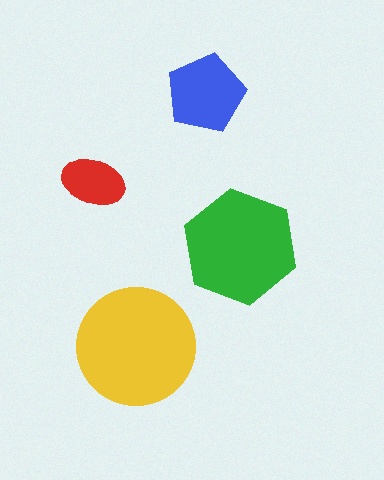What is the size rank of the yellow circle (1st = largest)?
1st.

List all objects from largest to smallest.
The yellow circle, the green hexagon, the blue pentagon, the red ellipse.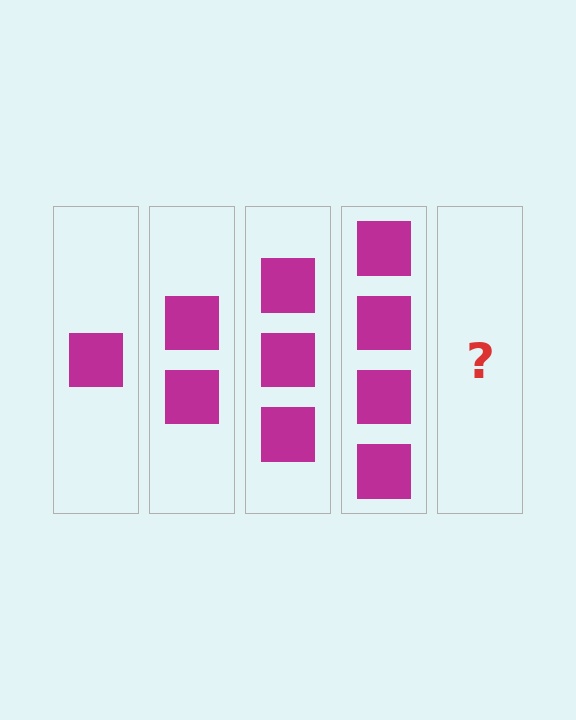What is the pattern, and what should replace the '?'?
The pattern is that each step adds one more square. The '?' should be 5 squares.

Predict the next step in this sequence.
The next step is 5 squares.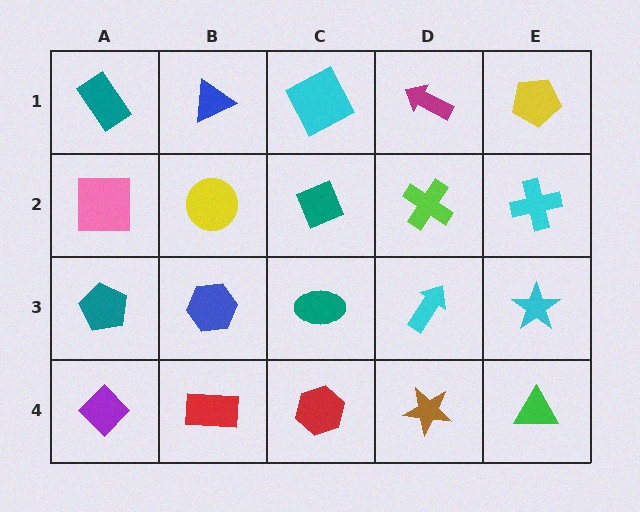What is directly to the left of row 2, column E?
A lime cross.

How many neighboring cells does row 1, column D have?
3.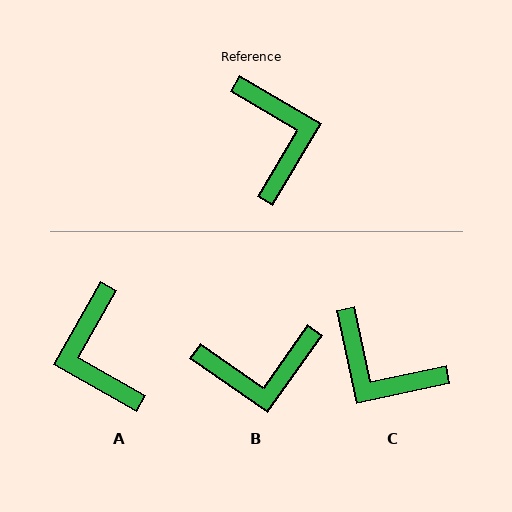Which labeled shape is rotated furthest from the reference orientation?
A, about 179 degrees away.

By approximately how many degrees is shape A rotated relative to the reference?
Approximately 179 degrees clockwise.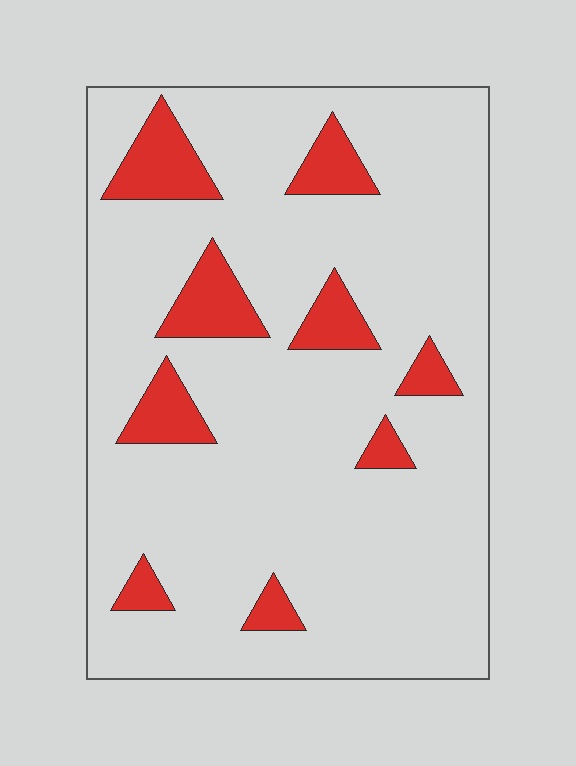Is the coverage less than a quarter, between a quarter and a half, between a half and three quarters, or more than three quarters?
Less than a quarter.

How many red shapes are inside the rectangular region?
9.